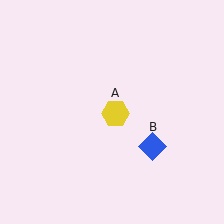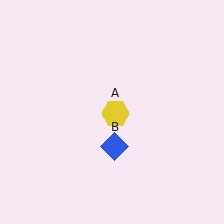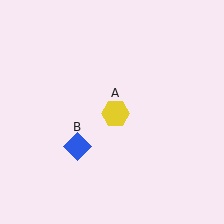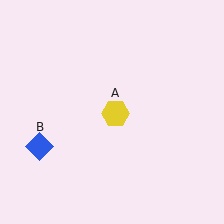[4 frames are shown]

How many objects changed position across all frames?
1 object changed position: blue diamond (object B).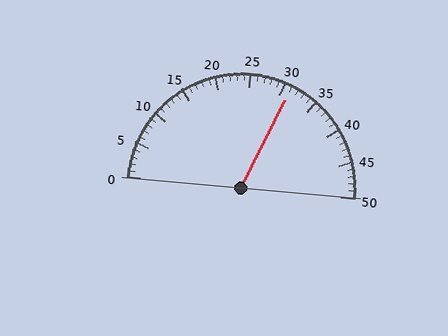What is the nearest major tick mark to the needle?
The nearest major tick mark is 30.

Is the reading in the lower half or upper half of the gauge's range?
The reading is in the upper half of the range (0 to 50).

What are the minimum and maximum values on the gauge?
The gauge ranges from 0 to 50.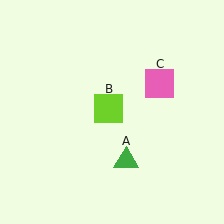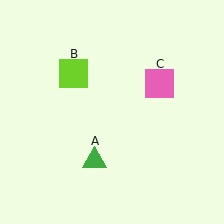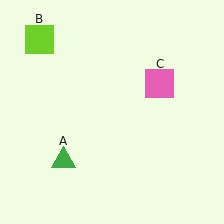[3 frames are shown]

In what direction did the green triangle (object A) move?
The green triangle (object A) moved left.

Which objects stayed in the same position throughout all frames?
Pink square (object C) remained stationary.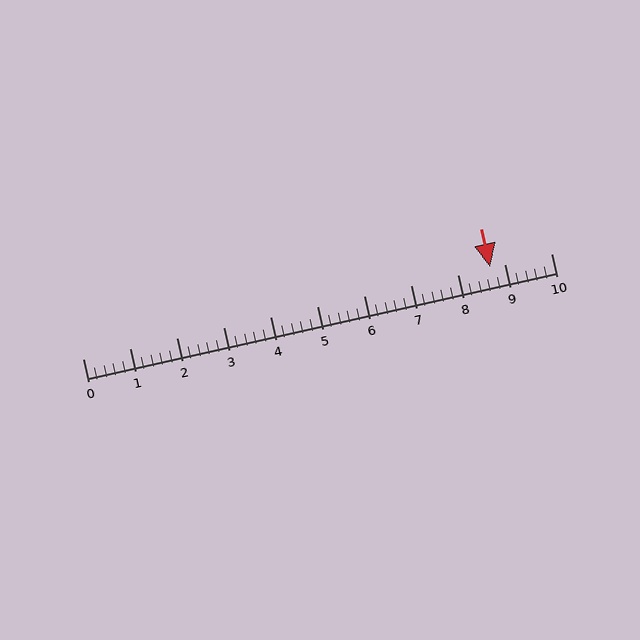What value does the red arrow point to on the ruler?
The red arrow points to approximately 8.7.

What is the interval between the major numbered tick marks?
The major tick marks are spaced 1 units apart.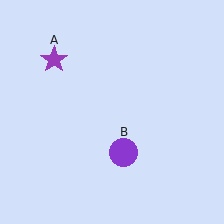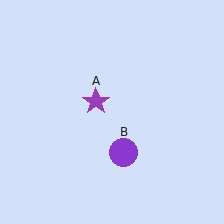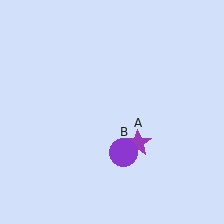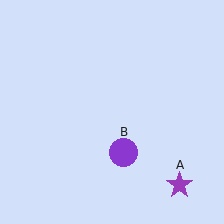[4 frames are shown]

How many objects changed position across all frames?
1 object changed position: purple star (object A).